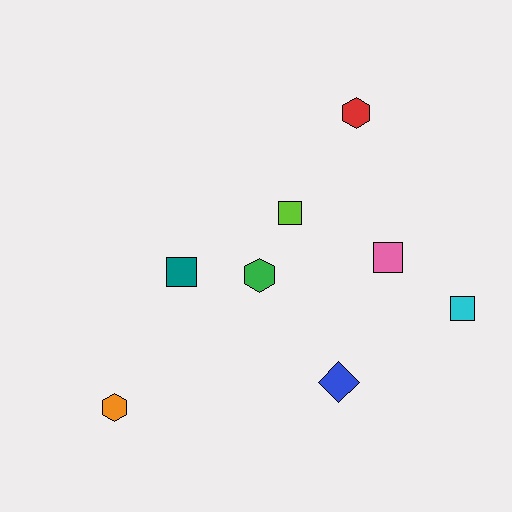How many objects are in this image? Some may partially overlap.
There are 8 objects.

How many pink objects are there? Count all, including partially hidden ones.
There is 1 pink object.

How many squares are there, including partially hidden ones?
There are 4 squares.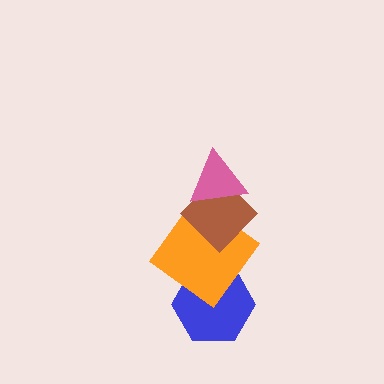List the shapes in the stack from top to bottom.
From top to bottom: the pink triangle, the brown diamond, the orange diamond, the blue hexagon.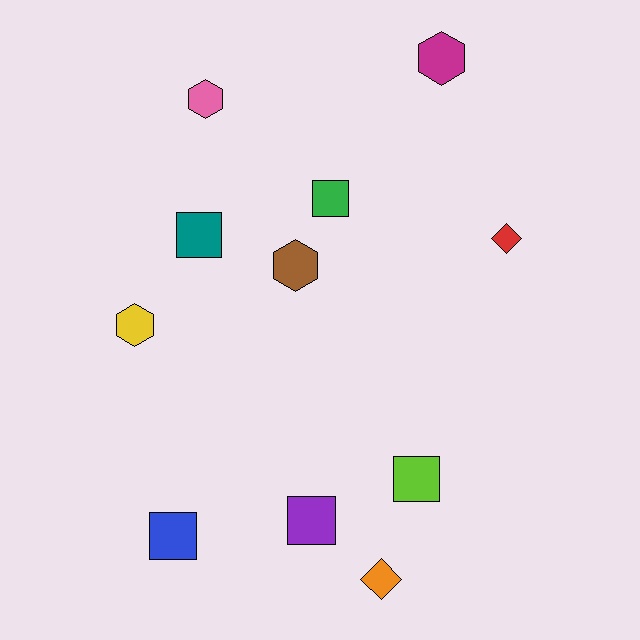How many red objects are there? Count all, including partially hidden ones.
There is 1 red object.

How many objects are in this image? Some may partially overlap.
There are 11 objects.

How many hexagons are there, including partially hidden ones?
There are 4 hexagons.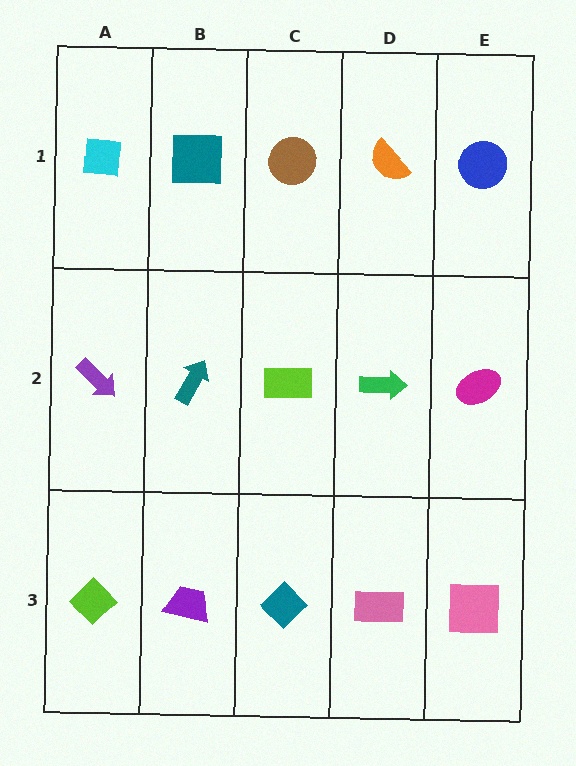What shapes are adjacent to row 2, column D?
An orange semicircle (row 1, column D), a pink rectangle (row 3, column D), a lime rectangle (row 2, column C), a magenta ellipse (row 2, column E).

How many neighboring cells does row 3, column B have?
3.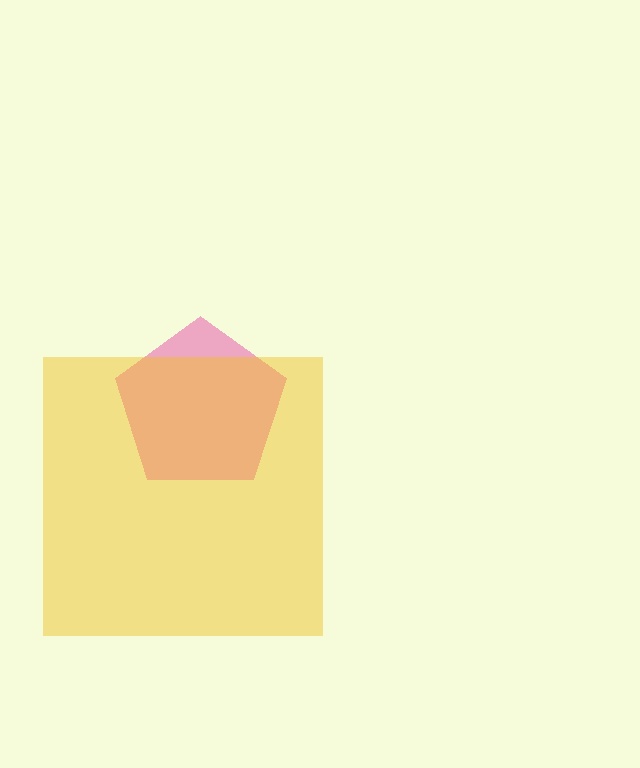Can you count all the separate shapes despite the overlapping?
Yes, there are 2 separate shapes.